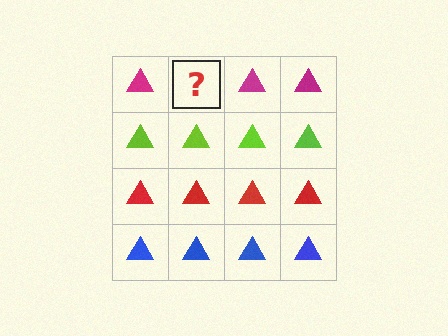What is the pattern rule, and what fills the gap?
The rule is that each row has a consistent color. The gap should be filled with a magenta triangle.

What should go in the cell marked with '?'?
The missing cell should contain a magenta triangle.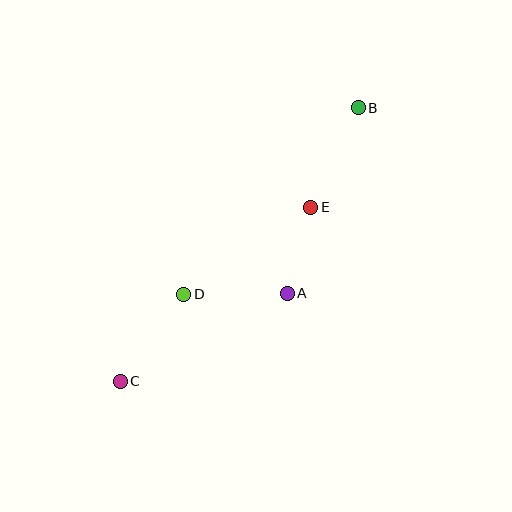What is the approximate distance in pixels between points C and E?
The distance between C and E is approximately 258 pixels.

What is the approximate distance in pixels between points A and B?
The distance between A and B is approximately 199 pixels.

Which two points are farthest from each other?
Points B and C are farthest from each other.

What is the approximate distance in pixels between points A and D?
The distance between A and D is approximately 103 pixels.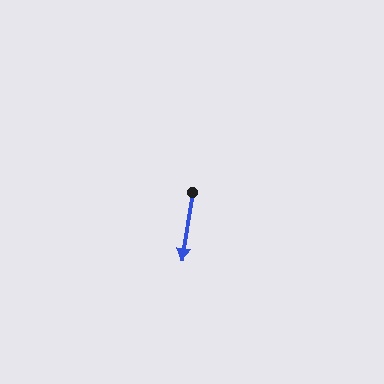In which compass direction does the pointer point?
South.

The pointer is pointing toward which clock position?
Roughly 6 o'clock.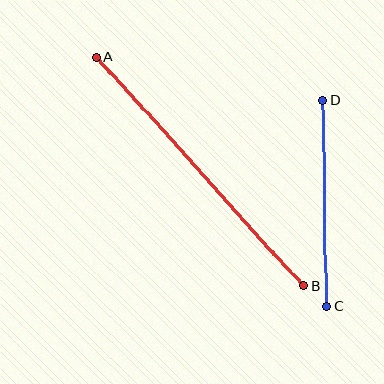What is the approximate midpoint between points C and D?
The midpoint is at approximately (325, 203) pixels.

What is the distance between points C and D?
The distance is approximately 206 pixels.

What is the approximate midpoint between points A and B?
The midpoint is at approximately (200, 172) pixels.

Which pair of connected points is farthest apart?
Points A and B are farthest apart.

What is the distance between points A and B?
The distance is approximately 309 pixels.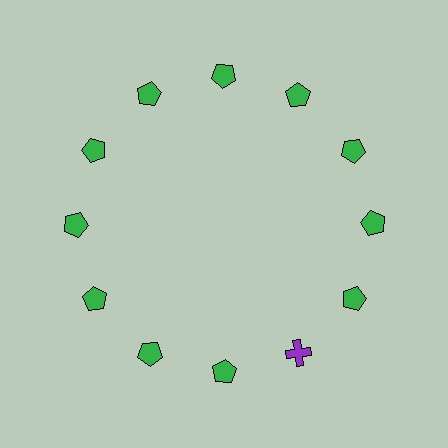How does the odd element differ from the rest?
It differs in both color (purple instead of green) and shape (cross instead of pentagon).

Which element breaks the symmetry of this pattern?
The purple cross at roughly the 5 o'clock position breaks the symmetry. All other shapes are green pentagons.